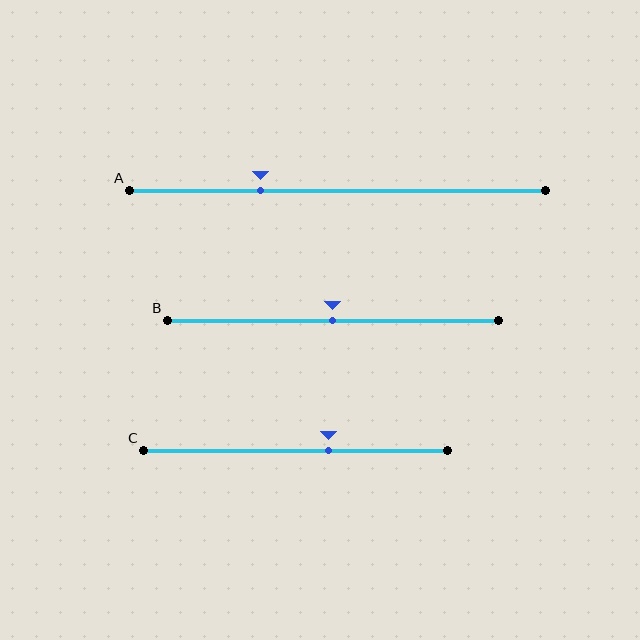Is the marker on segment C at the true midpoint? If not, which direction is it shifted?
No, the marker on segment C is shifted to the right by about 11% of the segment length.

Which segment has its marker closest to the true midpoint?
Segment B has its marker closest to the true midpoint.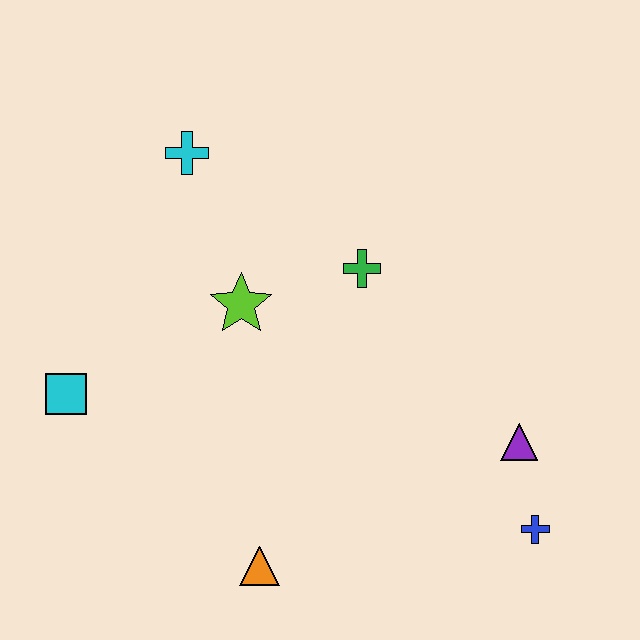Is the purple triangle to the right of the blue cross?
No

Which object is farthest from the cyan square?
The blue cross is farthest from the cyan square.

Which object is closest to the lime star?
The green cross is closest to the lime star.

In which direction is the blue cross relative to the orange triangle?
The blue cross is to the right of the orange triangle.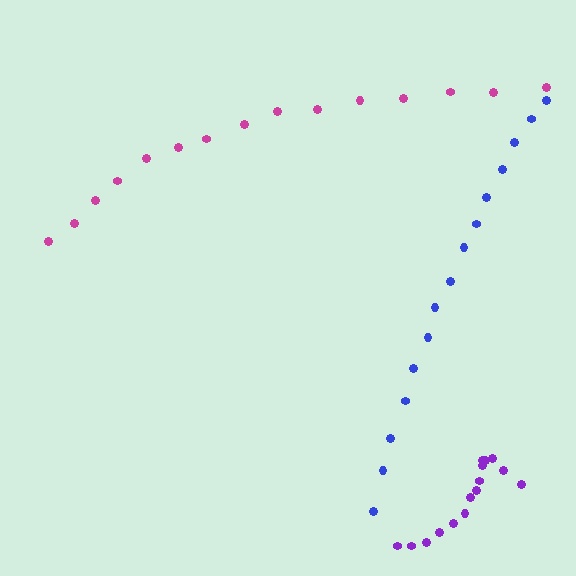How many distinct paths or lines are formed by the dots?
There are 3 distinct paths.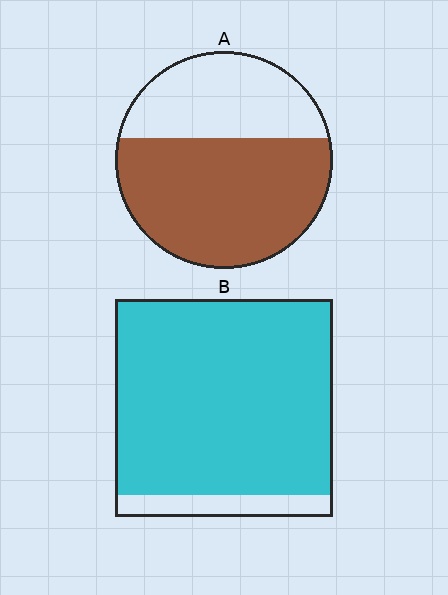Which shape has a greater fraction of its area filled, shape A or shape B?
Shape B.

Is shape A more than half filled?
Yes.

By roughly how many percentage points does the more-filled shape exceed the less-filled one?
By roughly 25 percentage points (B over A).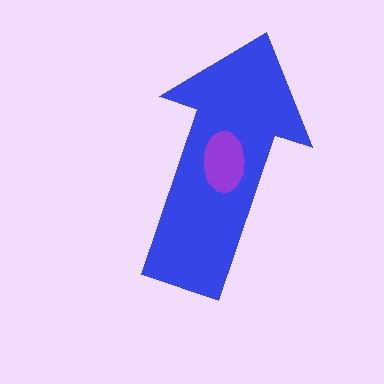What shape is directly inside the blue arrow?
The purple ellipse.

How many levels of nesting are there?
2.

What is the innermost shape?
The purple ellipse.